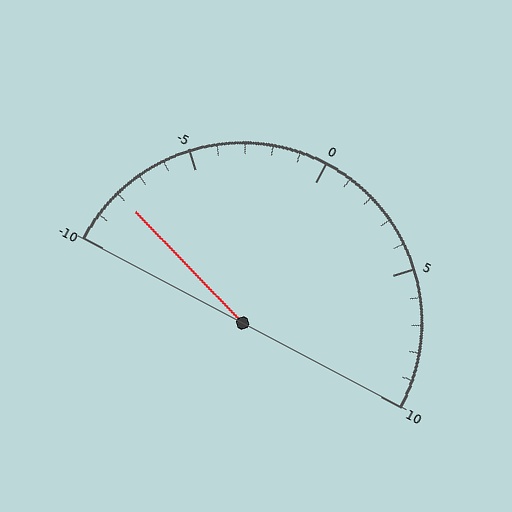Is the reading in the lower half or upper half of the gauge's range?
The reading is in the lower half of the range (-10 to 10).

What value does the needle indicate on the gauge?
The needle indicates approximately -8.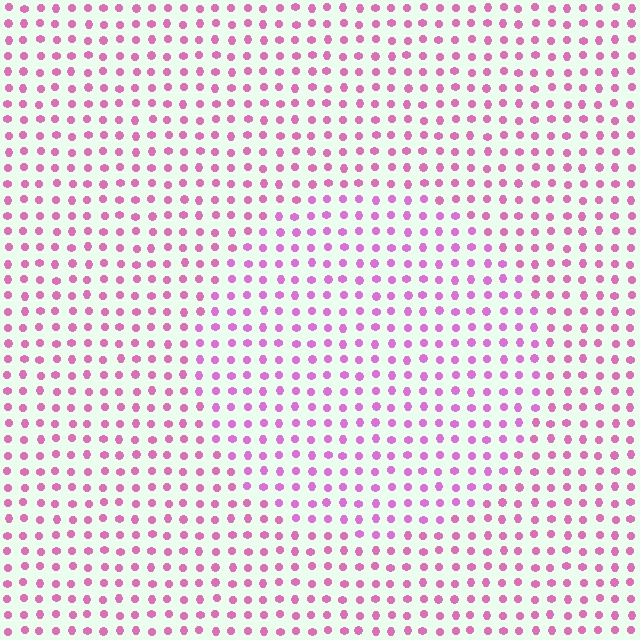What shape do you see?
I see a circle.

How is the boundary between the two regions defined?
The boundary is defined purely by a slight shift in hue (about 19 degrees). Spacing, size, and orientation are identical on both sides.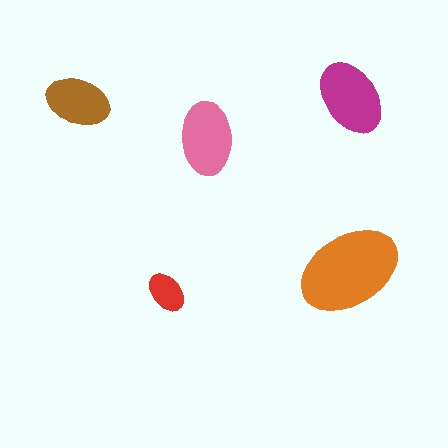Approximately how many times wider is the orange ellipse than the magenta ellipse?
About 1.5 times wider.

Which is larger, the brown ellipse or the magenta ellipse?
The magenta one.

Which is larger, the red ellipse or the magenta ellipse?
The magenta one.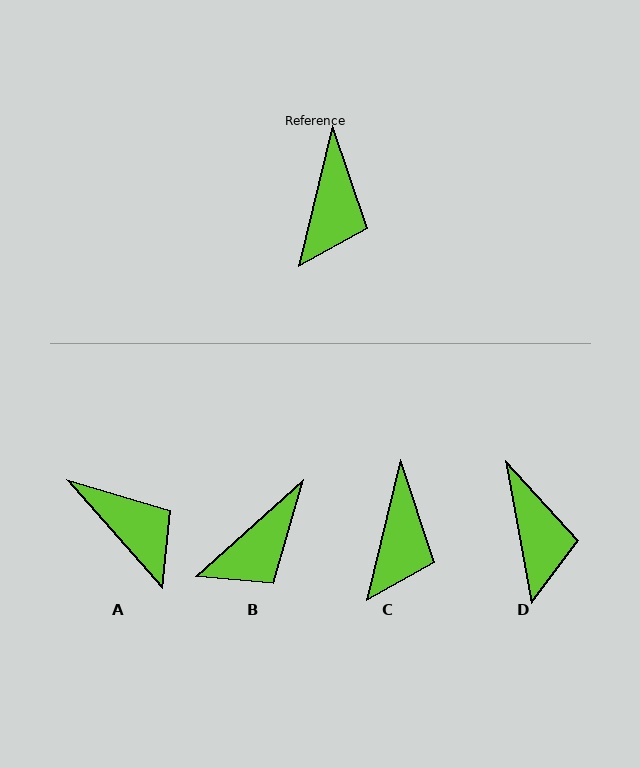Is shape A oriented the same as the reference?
No, it is off by about 55 degrees.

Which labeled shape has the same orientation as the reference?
C.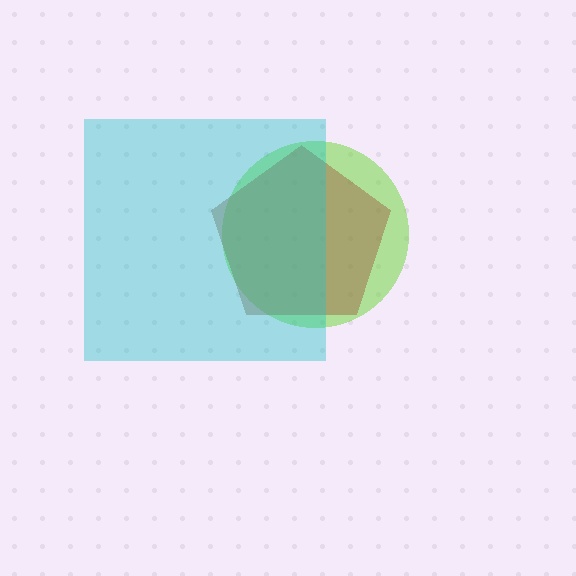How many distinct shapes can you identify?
There are 3 distinct shapes: a lime circle, a brown pentagon, a cyan square.